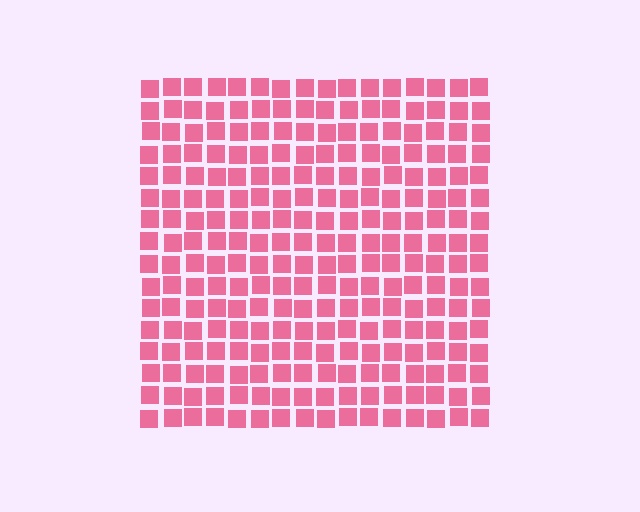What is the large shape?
The large shape is a square.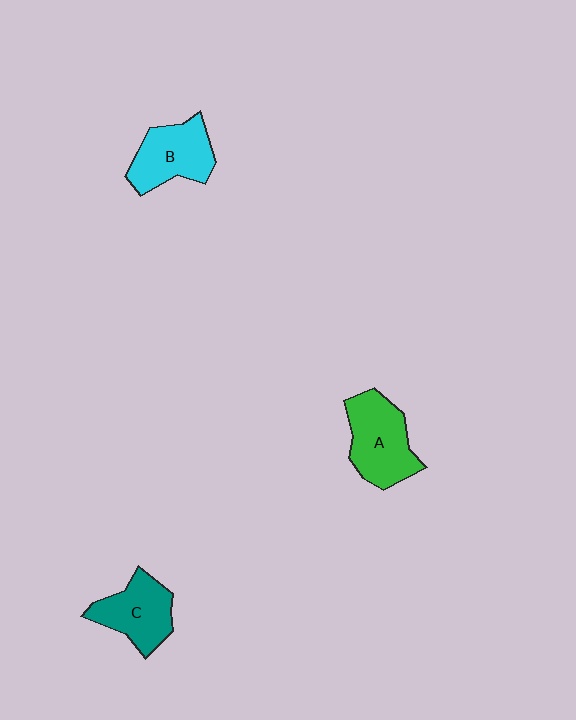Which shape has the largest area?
Shape A (green).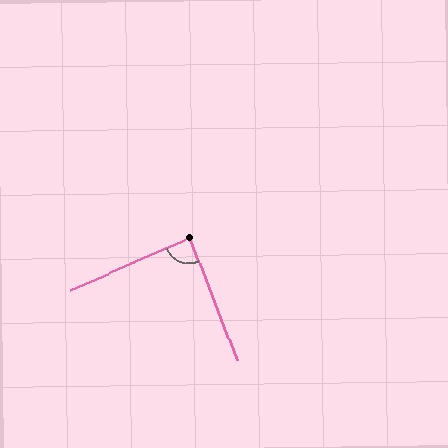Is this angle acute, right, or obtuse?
It is approximately a right angle.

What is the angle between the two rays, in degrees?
Approximately 88 degrees.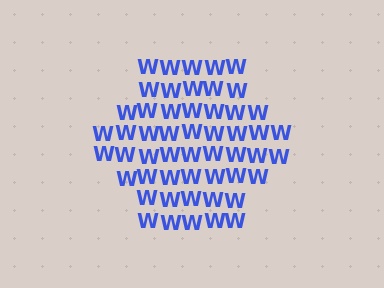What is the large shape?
The large shape is a hexagon.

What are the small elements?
The small elements are letter W's.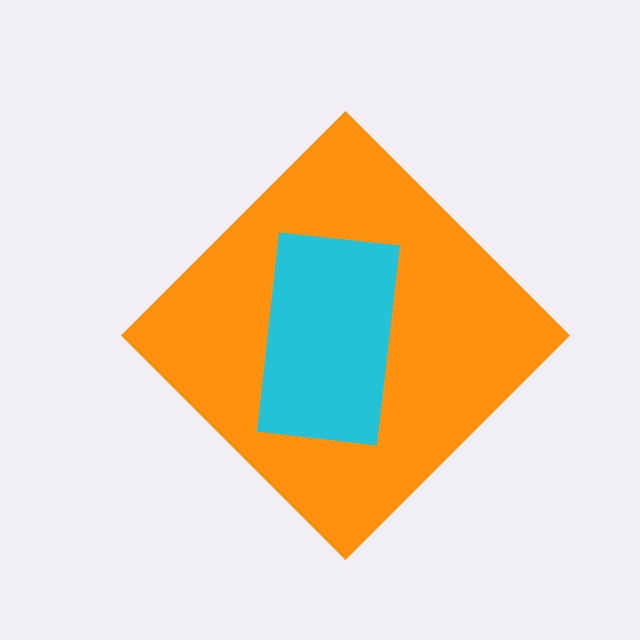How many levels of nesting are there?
2.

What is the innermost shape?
The cyan rectangle.